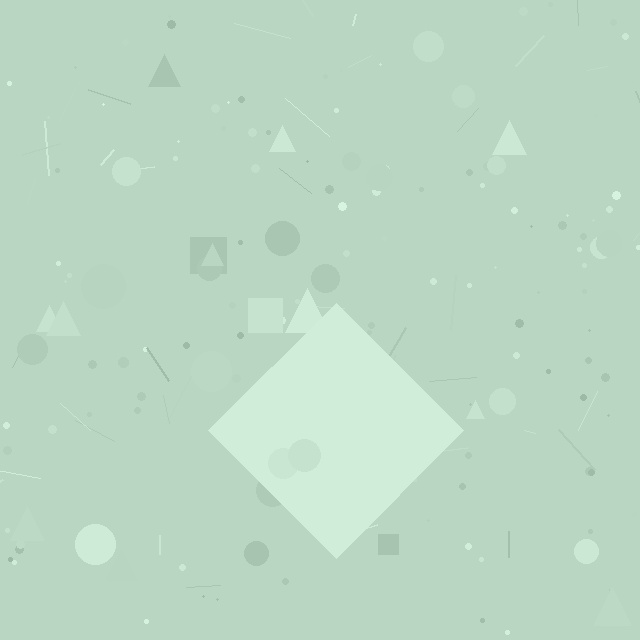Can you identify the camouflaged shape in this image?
The camouflaged shape is a diamond.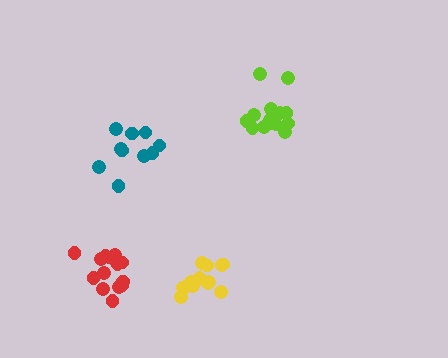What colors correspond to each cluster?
The clusters are colored: lime, teal, yellow, red.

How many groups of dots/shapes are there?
There are 4 groups.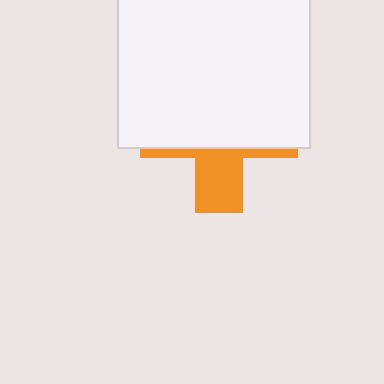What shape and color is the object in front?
The object in front is a white square.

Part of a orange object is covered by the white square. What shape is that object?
It is a cross.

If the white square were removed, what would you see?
You would see the complete orange cross.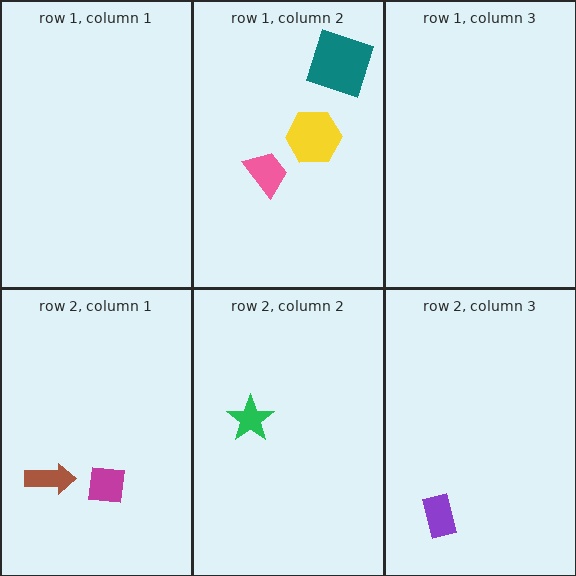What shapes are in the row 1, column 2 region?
The yellow hexagon, the pink trapezoid, the teal square.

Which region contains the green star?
The row 2, column 2 region.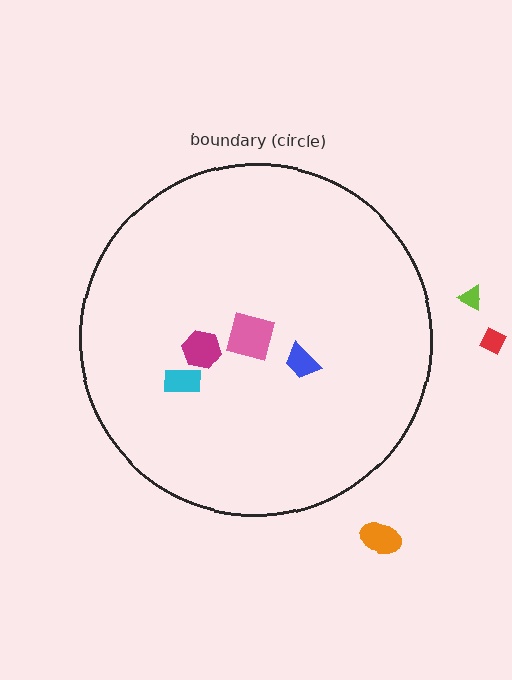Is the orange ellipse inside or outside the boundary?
Outside.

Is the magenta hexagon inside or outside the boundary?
Inside.